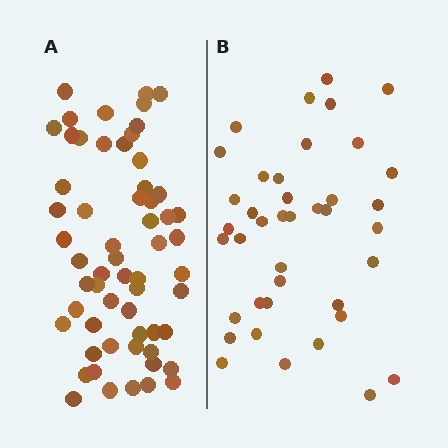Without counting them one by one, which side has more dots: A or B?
Region A (the left region) has more dots.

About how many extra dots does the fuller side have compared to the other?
Region A has approximately 20 more dots than region B.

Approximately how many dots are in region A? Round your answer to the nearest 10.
About 60 dots. (The exact count is 59, which rounds to 60.)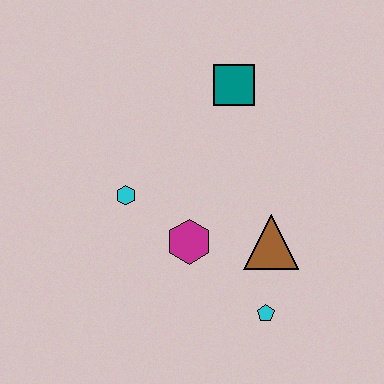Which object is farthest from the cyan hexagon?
The cyan pentagon is farthest from the cyan hexagon.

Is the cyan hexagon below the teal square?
Yes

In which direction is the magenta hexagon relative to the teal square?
The magenta hexagon is below the teal square.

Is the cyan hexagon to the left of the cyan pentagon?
Yes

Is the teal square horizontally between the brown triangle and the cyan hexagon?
Yes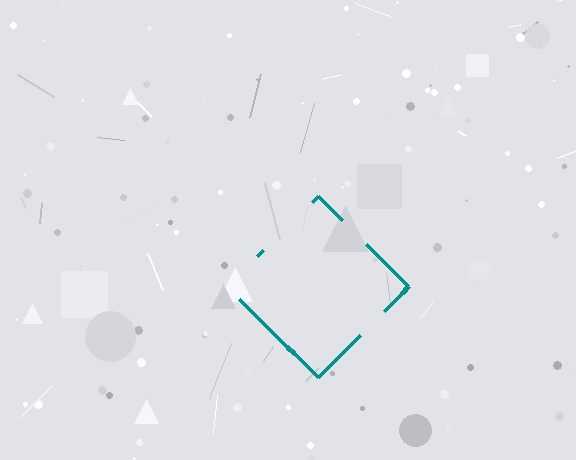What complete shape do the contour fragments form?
The contour fragments form a diamond.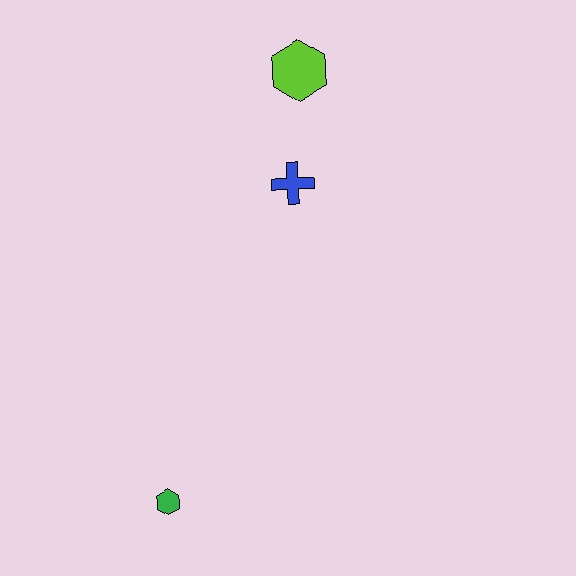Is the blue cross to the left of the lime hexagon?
Yes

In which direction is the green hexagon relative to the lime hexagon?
The green hexagon is below the lime hexagon.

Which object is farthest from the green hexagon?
The lime hexagon is farthest from the green hexagon.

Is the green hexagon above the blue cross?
No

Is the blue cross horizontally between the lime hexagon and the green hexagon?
Yes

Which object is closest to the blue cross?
The lime hexagon is closest to the blue cross.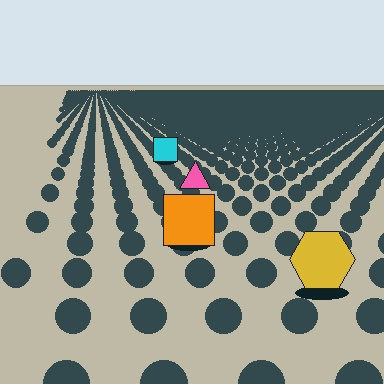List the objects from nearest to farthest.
From nearest to farthest: the yellow hexagon, the orange square, the pink triangle, the cyan square.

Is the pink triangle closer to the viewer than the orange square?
No. The orange square is closer — you can tell from the texture gradient: the ground texture is coarser near it.